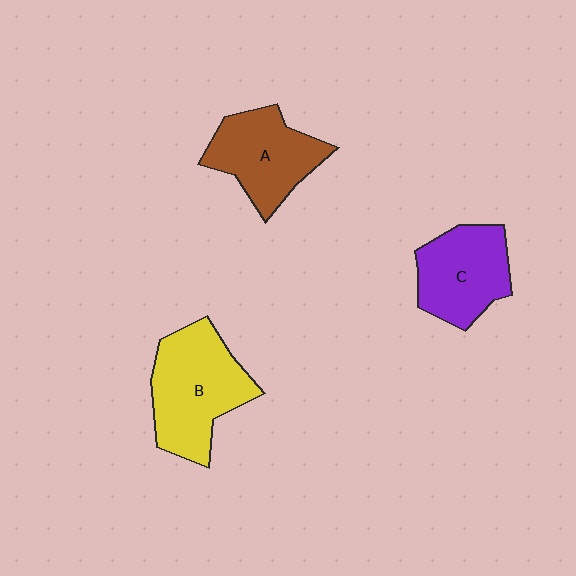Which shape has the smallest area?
Shape C (purple).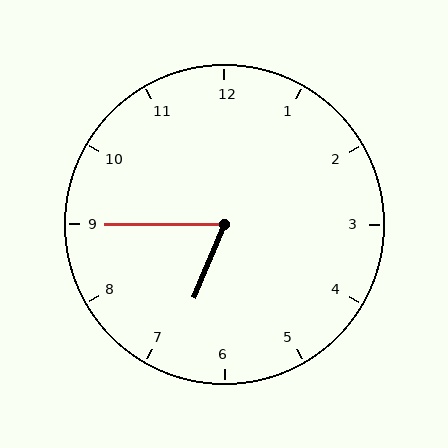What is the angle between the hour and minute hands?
Approximately 68 degrees.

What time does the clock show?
6:45.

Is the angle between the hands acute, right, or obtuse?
It is acute.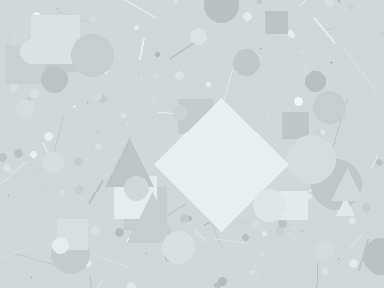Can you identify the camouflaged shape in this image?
The camouflaged shape is a diamond.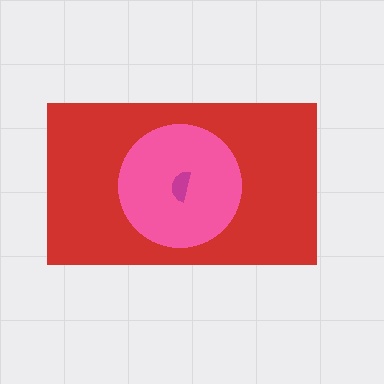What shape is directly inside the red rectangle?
The pink circle.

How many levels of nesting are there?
3.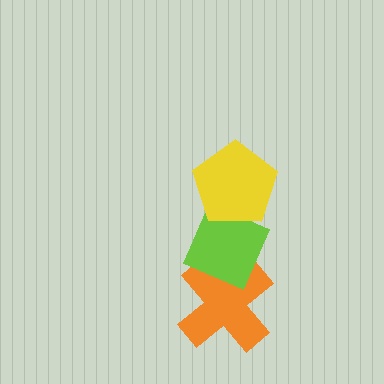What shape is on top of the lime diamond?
The yellow pentagon is on top of the lime diamond.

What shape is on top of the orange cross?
The lime diamond is on top of the orange cross.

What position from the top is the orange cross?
The orange cross is 3rd from the top.